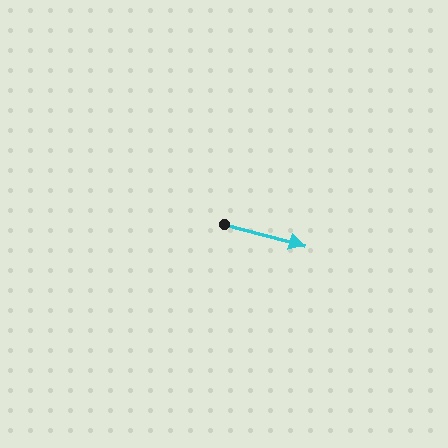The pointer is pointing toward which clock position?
Roughly 3 o'clock.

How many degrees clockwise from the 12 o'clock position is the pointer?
Approximately 105 degrees.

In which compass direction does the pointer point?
East.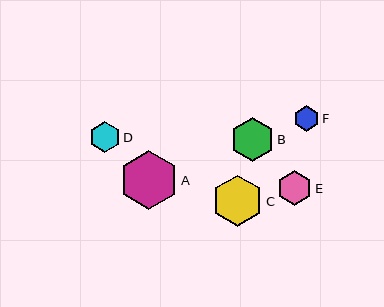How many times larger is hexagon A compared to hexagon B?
Hexagon A is approximately 1.4 times the size of hexagon B.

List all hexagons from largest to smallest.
From largest to smallest: A, C, B, E, D, F.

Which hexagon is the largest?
Hexagon A is the largest with a size of approximately 59 pixels.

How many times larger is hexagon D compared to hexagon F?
Hexagon D is approximately 1.2 times the size of hexagon F.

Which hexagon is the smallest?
Hexagon F is the smallest with a size of approximately 25 pixels.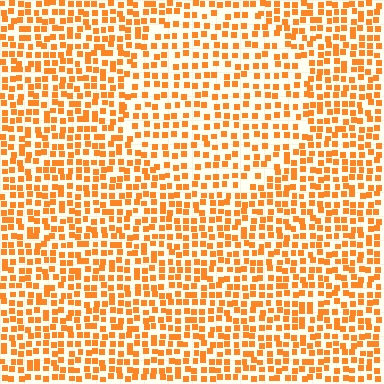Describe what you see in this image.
The image contains small orange elements arranged at two different densities. A circle-shaped region is visible where the elements are less densely packed than the surrounding area.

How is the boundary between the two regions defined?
The boundary is defined by a change in element density (approximately 1.5x ratio). All elements are the same color, size, and shape.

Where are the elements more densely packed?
The elements are more densely packed outside the circle boundary.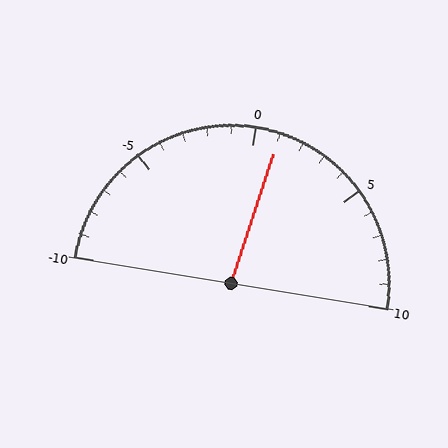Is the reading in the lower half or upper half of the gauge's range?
The reading is in the upper half of the range (-10 to 10).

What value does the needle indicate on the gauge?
The needle indicates approximately 1.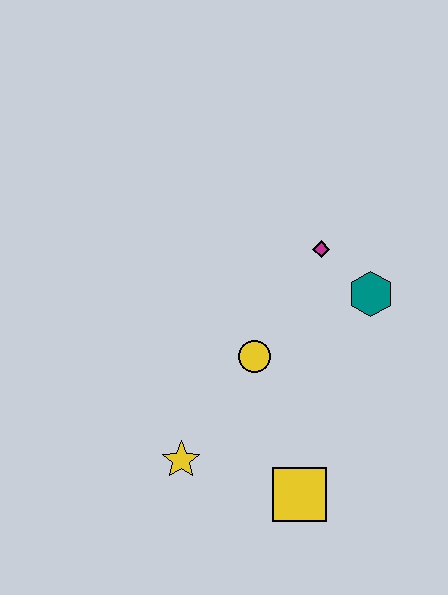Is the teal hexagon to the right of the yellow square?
Yes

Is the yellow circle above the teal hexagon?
No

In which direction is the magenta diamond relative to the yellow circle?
The magenta diamond is above the yellow circle.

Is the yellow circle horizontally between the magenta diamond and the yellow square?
No